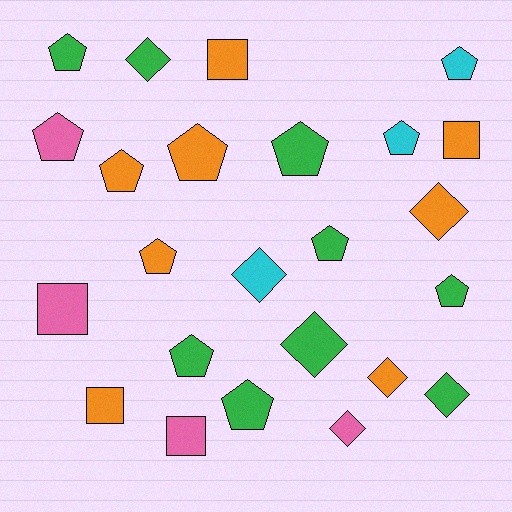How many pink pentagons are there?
There is 1 pink pentagon.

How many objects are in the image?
There are 24 objects.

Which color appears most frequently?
Green, with 9 objects.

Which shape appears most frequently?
Pentagon, with 12 objects.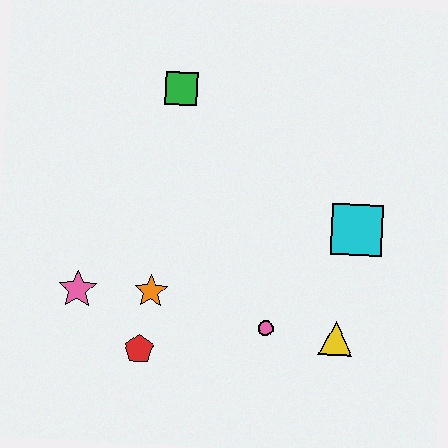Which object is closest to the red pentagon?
The orange star is closest to the red pentagon.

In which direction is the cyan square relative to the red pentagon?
The cyan square is to the right of the red pentagon.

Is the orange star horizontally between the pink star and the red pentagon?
No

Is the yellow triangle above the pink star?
No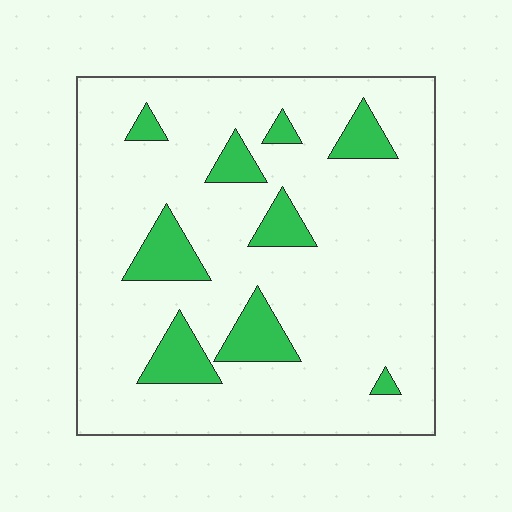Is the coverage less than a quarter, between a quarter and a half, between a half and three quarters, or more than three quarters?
Less than a quarter.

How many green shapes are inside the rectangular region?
9.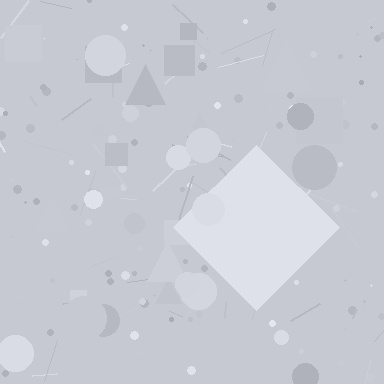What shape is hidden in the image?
A diamond is hidden in the image.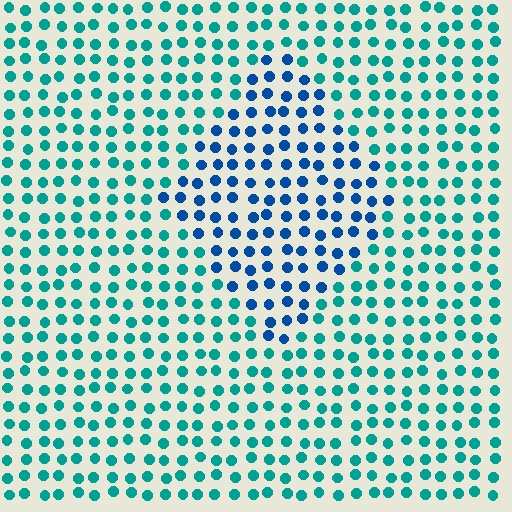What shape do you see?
I see a diamond.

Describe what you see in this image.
The image is filled with small teal elements in a uniform arrangement. A diamond-shaped region is visible where the elements are tinted to a slightly different hue, forming a subtle color boundary.